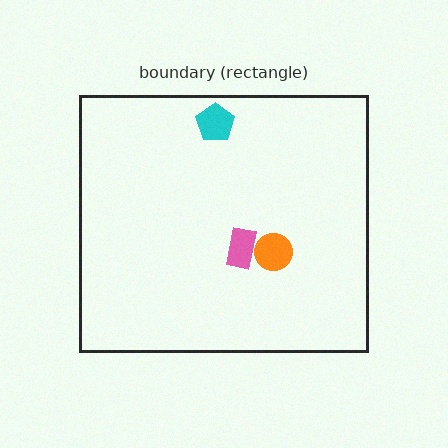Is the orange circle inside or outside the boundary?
Inside.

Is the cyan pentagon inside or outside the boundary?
Inside.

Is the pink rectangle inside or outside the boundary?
Inside.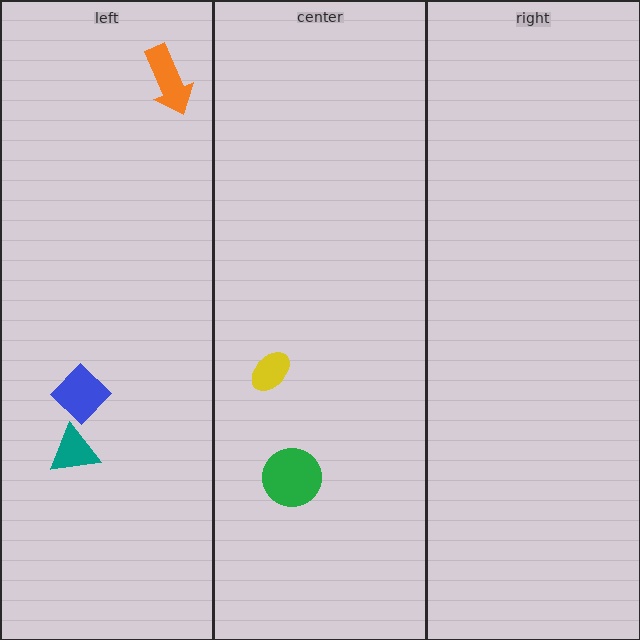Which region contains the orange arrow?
The left region.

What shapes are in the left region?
The teal triangle, the blue diamond, the orange arrow.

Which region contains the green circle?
The center region.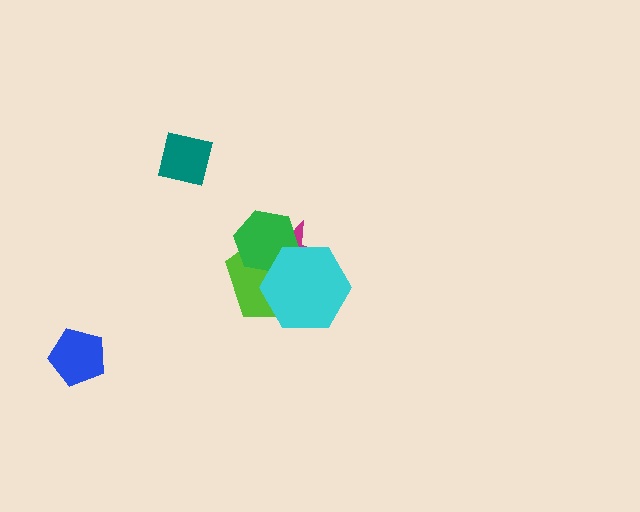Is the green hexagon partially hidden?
Yes, it is partially covered by another shape.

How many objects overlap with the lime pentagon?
3 objects overlap with the lime pentagon.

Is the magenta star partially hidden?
Yes, it is partially covered by another shape.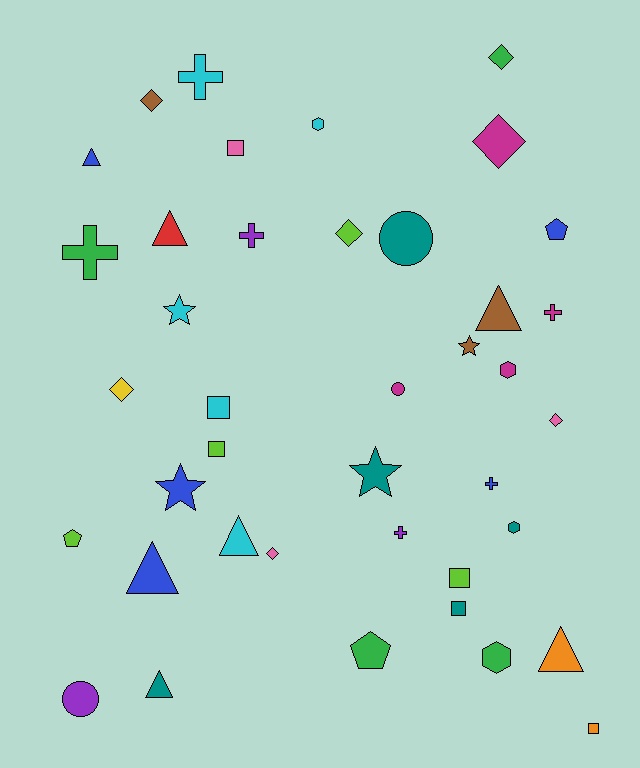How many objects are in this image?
There are 40 objects.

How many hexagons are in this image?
There are 4 hexagons.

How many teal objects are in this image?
There are 5 teal objects.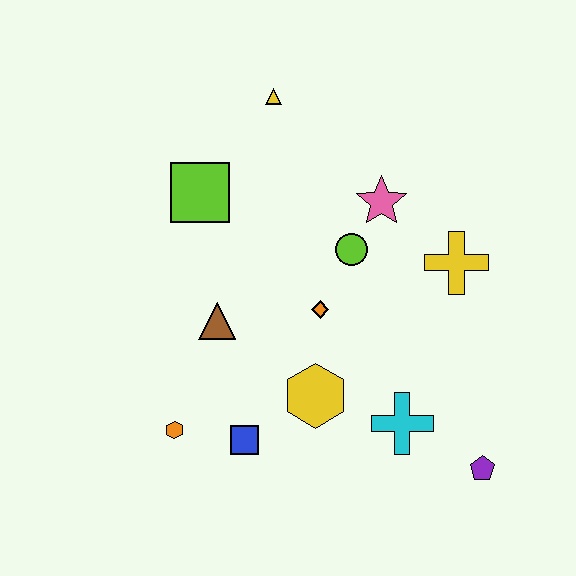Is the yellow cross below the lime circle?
Yes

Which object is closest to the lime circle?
The pink star is closest to the lime circle.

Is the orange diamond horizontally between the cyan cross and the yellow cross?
No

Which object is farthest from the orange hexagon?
The yellow triangle is farthest from the orange hexagon.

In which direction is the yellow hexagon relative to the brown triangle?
The yellow hexagon is to the right of the brown triangle.